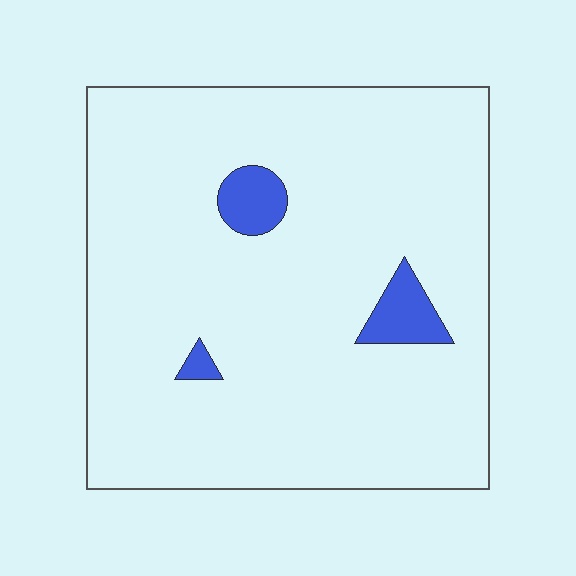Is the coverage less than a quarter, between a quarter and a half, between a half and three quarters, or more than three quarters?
Less than a quarter.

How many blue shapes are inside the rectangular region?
3.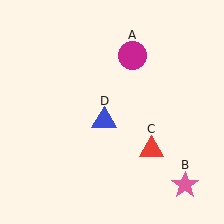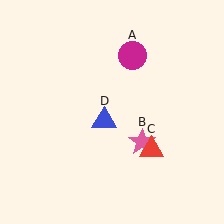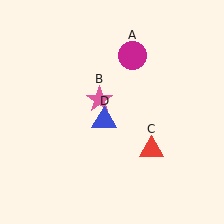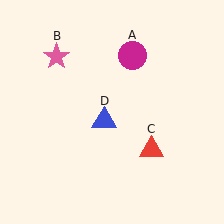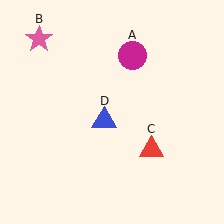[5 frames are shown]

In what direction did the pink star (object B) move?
The pink star (object B) moved up and to the left.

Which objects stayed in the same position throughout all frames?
Magenta circle (object A) and red triangle (object C) and blue triangle (object D) remained stationary.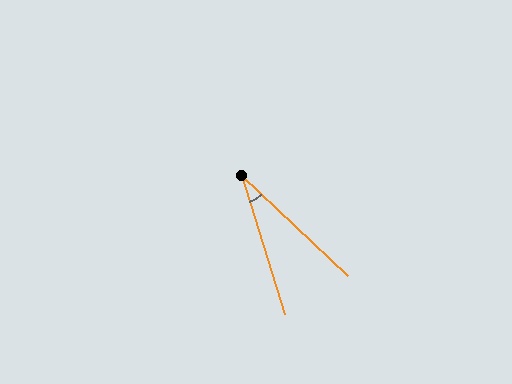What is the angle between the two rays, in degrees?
Approximately 30 degrees.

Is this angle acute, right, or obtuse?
It is acute.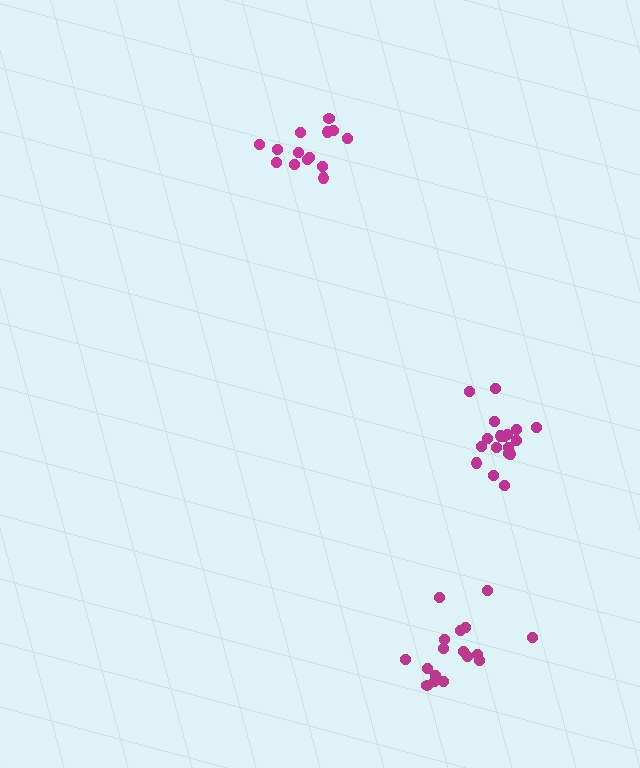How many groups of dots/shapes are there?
There are 3 groups.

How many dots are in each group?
Group 1: 14 dots, Group 2: 17 dots, Group 3: 18 dots (49 total).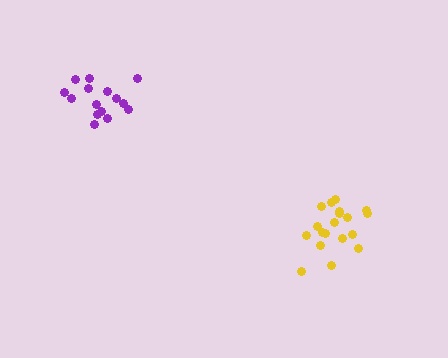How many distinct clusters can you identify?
There are 2 distinct clusters.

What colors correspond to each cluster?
The clusters are colored: purple, yellow.